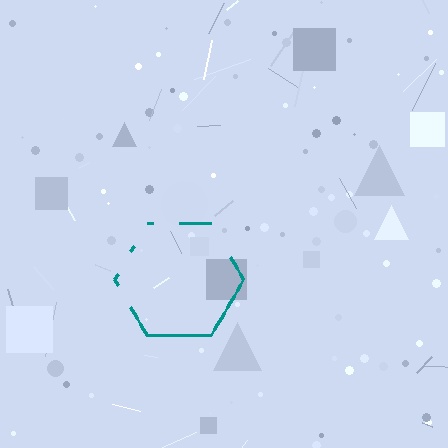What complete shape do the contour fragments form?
The contour fragments form a hexagon.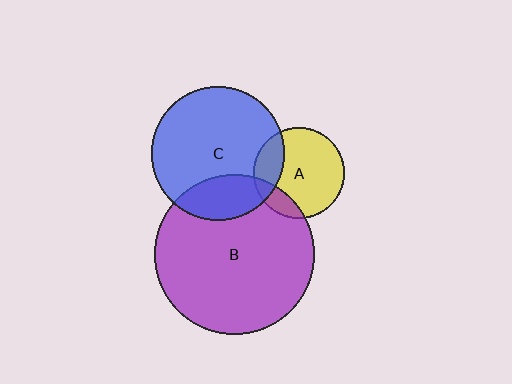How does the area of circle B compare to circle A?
Approximately 3.1 times.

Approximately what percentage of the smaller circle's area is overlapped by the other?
Approximately 20%.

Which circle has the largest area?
Circle B (purple).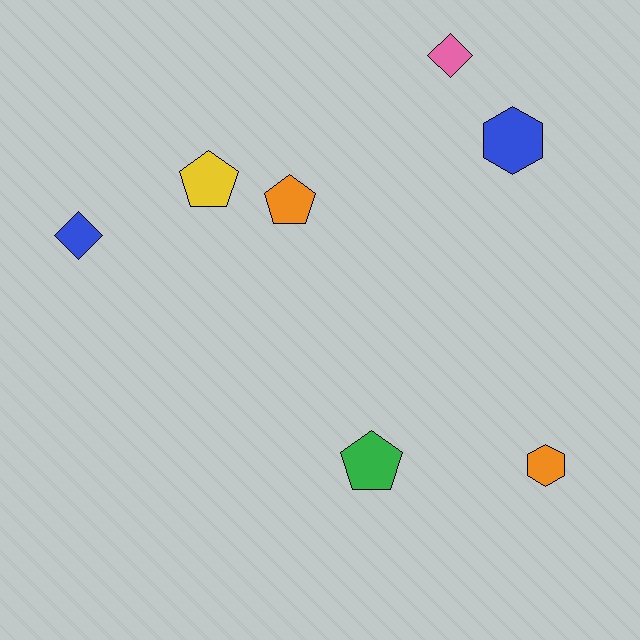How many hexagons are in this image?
There are 2 hexagons.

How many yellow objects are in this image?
There is 1 yellow object.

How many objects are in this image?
There are 7 objects.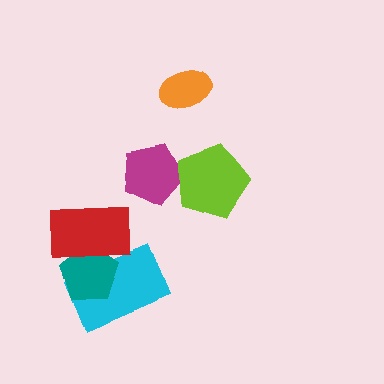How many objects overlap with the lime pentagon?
1 object overlaps with the lime pentagon.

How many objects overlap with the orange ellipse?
0 objects overlap with the orange ellipse.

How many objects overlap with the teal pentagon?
2 objects overlap with the teal pentagon.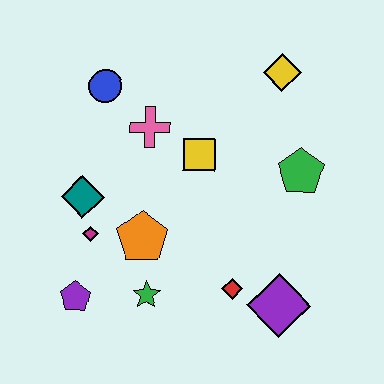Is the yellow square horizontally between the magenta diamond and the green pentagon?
Yes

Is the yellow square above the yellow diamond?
No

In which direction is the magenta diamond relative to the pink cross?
The magenta diamond is below the pink cross.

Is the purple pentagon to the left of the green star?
Yes